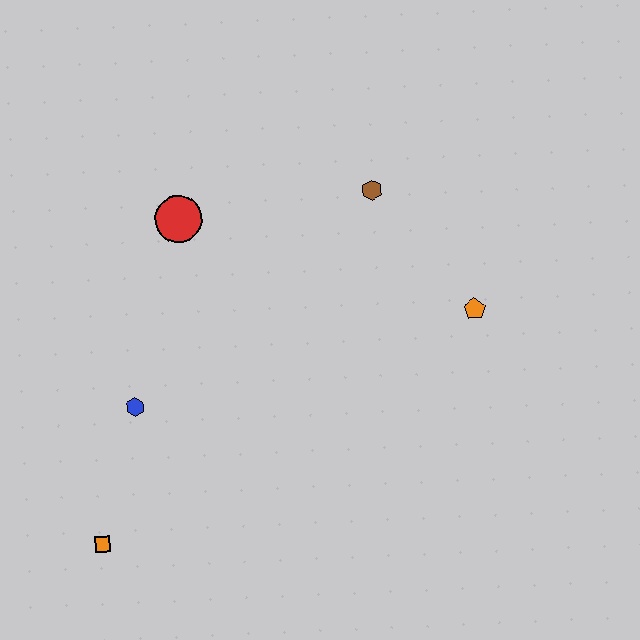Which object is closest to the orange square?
The blue hexagon is closest to the orange square.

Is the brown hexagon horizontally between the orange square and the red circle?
No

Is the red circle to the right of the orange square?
Yes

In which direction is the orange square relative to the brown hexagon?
The orange square is below the brown hexagon.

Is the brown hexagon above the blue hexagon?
Yes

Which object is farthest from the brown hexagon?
The orange square is farthest from the brown hexagon.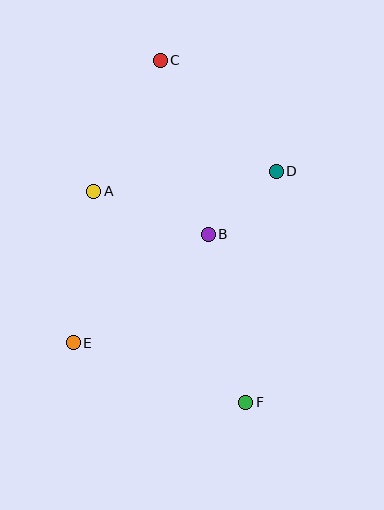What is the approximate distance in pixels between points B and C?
The distance between B and C is approximately 180 pixels.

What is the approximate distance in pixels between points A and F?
The distance between A and F is approximately 260 pixels.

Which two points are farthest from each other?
Points C and F are farthest from each other.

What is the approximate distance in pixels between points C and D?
The distance between C and D is approximately 160 pixels.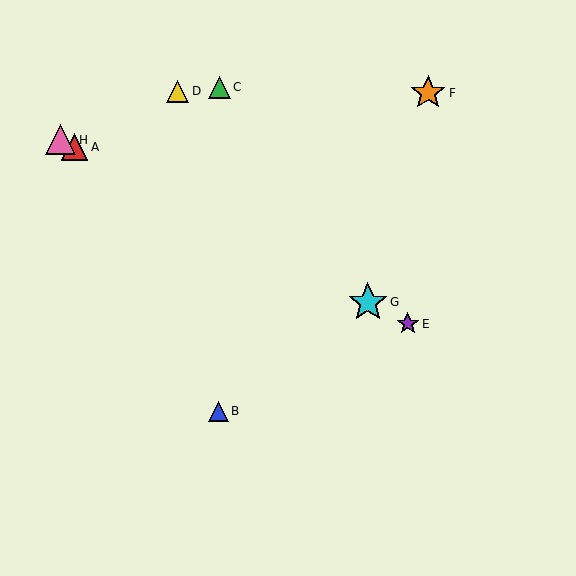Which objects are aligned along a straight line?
Objects A, E, G, H are aligned along a straight line.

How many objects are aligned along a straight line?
4 objects (A, E, G, H) are aligned along a straight line.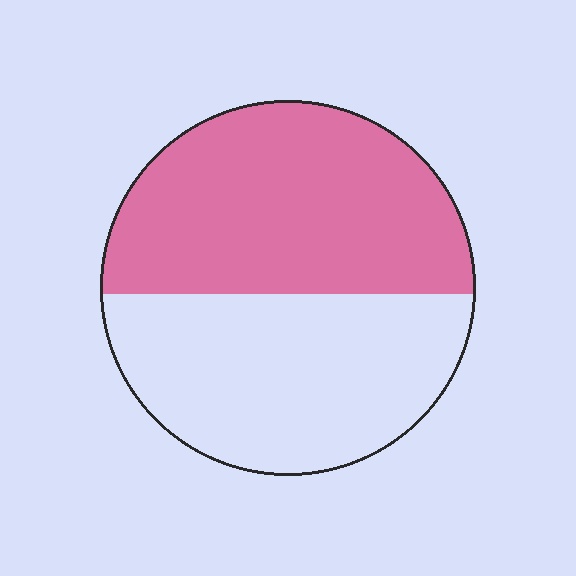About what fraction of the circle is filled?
About one half (1/2).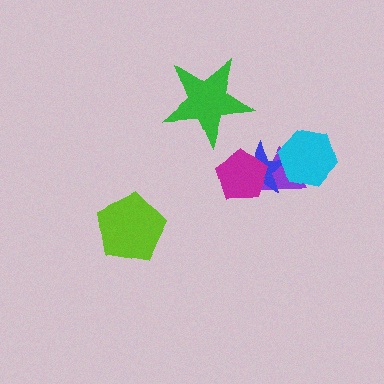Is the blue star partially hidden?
Yes, it is partially covered by another shape.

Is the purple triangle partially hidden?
Yes, it is partially covered by another shape.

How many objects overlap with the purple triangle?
3 objects overlap with the purple triangle.